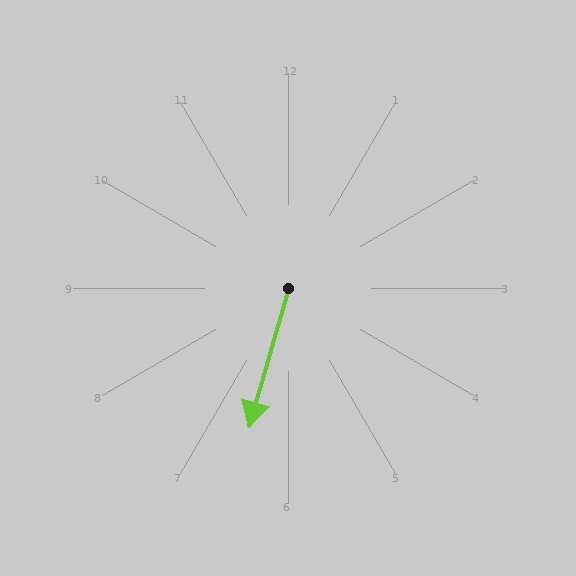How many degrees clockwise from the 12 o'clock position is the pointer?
Approximately 196 degrees.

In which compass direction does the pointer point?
South.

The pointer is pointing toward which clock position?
Roughly 7 o'clock.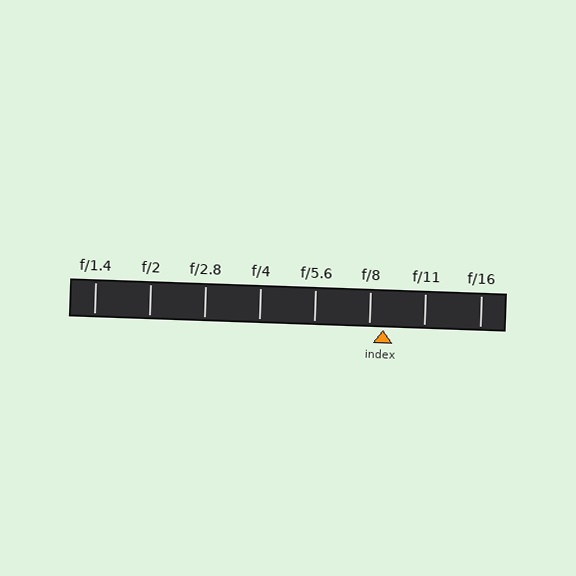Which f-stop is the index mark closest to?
The index mark is closest to f/8.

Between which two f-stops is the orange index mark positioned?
The index mark is between f/8 and f/11.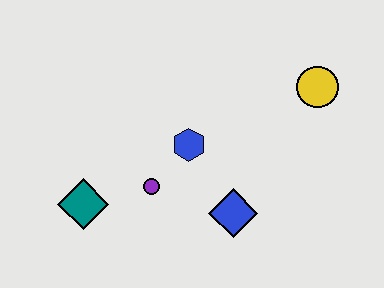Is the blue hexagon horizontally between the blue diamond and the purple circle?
Yes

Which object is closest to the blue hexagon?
The purple circle is closest to the blue hexagon.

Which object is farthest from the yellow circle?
The teal diamond is farthest from the yellow circle.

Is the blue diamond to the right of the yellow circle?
No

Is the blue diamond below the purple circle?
Yes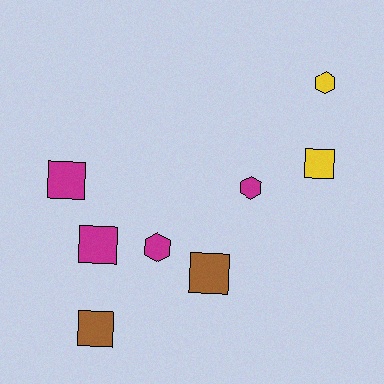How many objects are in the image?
There are 8 objects.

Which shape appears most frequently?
Square, with 5 objects.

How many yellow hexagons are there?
There is 1 yellow hexagon.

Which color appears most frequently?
Magenta, with 4 objects.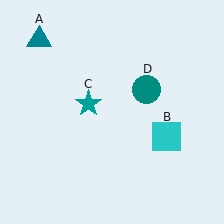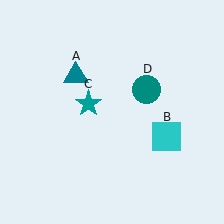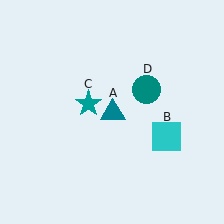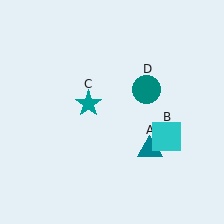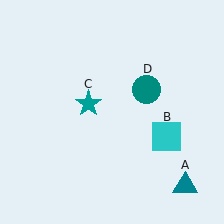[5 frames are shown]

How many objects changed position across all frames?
1 object changed position: teal triangle (object A).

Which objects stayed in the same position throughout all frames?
Cyan square (object B) and teal star (object C) and teal circle (object D) remained stationary.